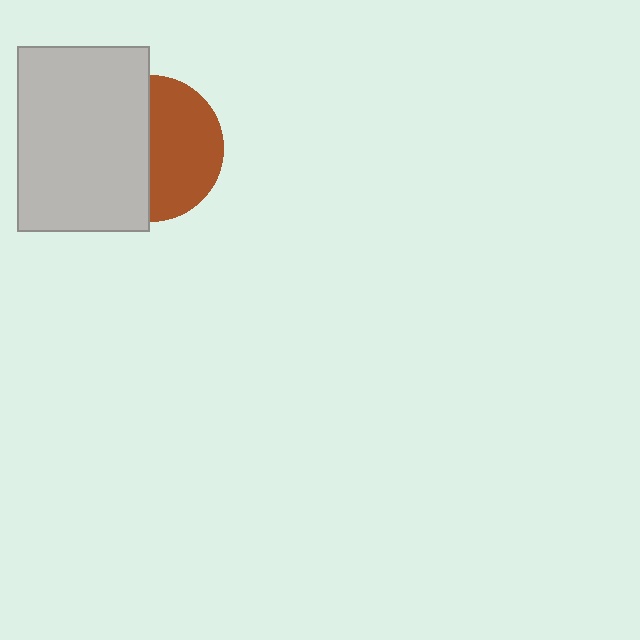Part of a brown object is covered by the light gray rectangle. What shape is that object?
It is a circle.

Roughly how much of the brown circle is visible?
About half of it is visible (roughly 51%).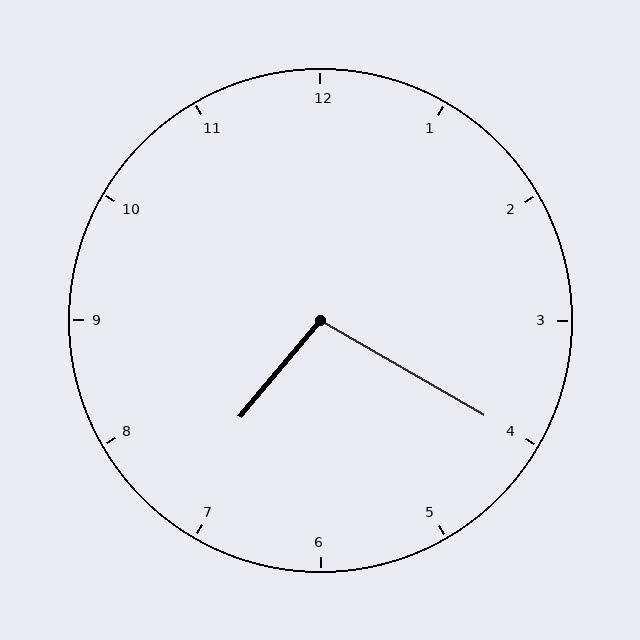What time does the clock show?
7:20.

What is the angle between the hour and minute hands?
Approximately 100 degrees.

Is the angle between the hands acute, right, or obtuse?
It is obtuse.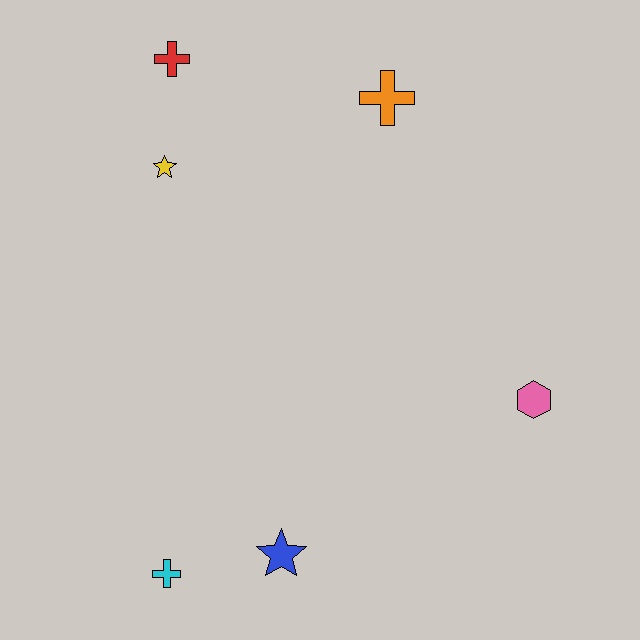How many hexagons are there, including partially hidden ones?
There is 1 hexagon.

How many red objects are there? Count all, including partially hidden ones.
There is 1 red object.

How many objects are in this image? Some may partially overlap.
There are 6 objects.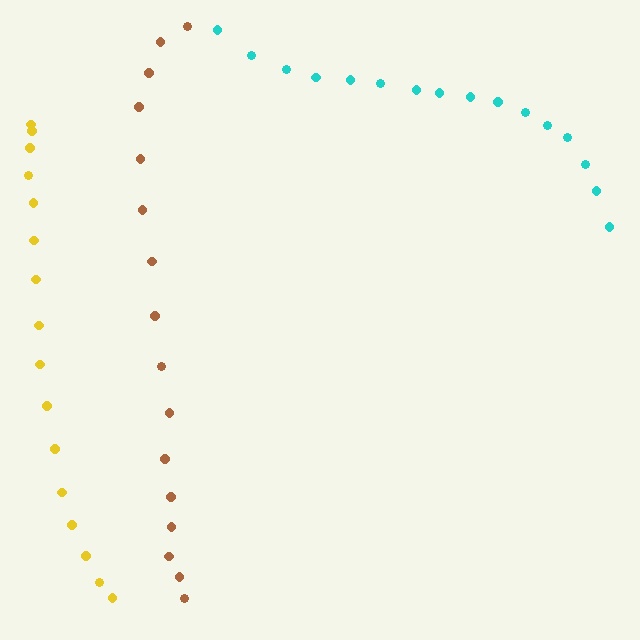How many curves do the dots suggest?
There are 3 distinct paths.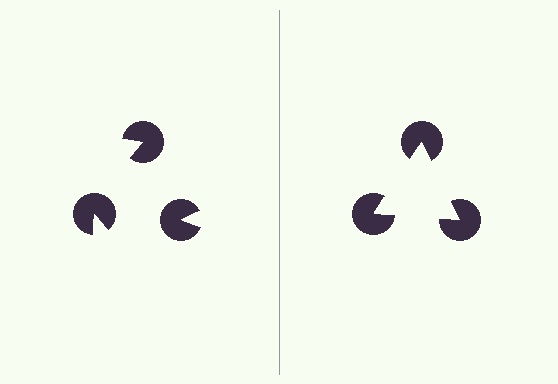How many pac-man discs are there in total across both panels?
6 — 3 on each side.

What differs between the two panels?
The pac-man discs are positioned identically on both sides; only the wedge orientations differ. On the right they align to a triangle; on the left they are misaligned.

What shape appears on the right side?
An illusory triangle.